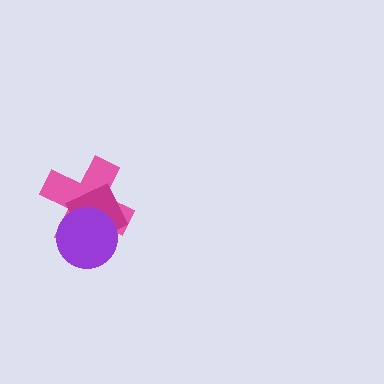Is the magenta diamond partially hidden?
Yes, it is partially covered by another shape.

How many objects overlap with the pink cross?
2 objects overlap with the pink cross.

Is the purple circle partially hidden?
No, no other shape covers it.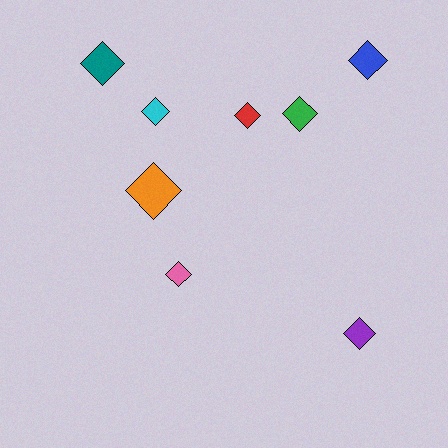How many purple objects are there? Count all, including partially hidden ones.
There is 1 purple object.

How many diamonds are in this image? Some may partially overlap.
There are 8 diamonds.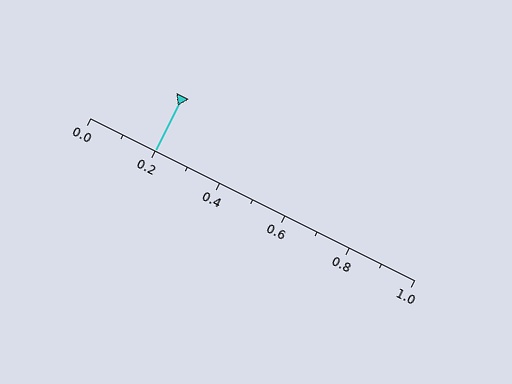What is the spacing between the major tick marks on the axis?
The major ticks are spaced 0.2 apart.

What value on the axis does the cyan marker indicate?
The marker indicates approximately 0.2.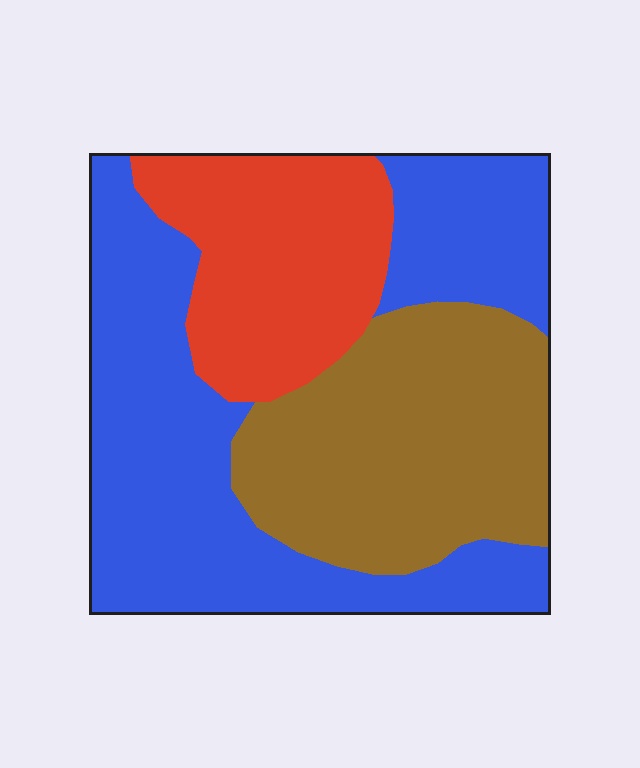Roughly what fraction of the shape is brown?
Brown covers 31% of the shape.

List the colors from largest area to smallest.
From largest to smallest: blue, brown, red.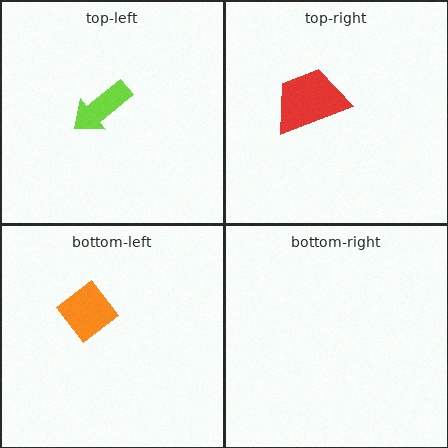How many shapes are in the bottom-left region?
1.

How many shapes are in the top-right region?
1.